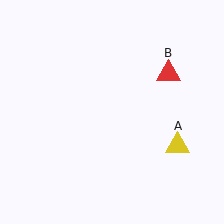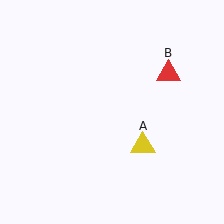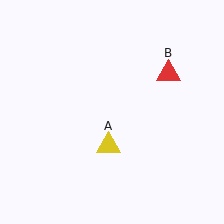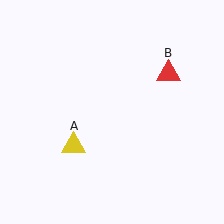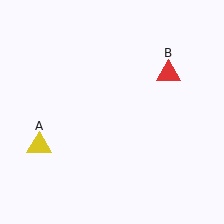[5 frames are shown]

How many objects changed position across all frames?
1 object changed position: yellow triangle (object A).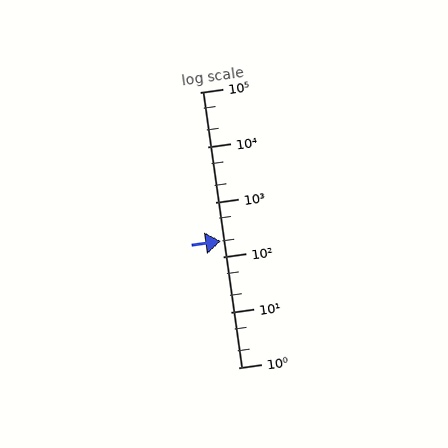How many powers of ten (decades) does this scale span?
The scale spans 5 decades, from 1 to 100000.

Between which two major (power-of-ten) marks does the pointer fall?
The pointer is between 100 and 1000.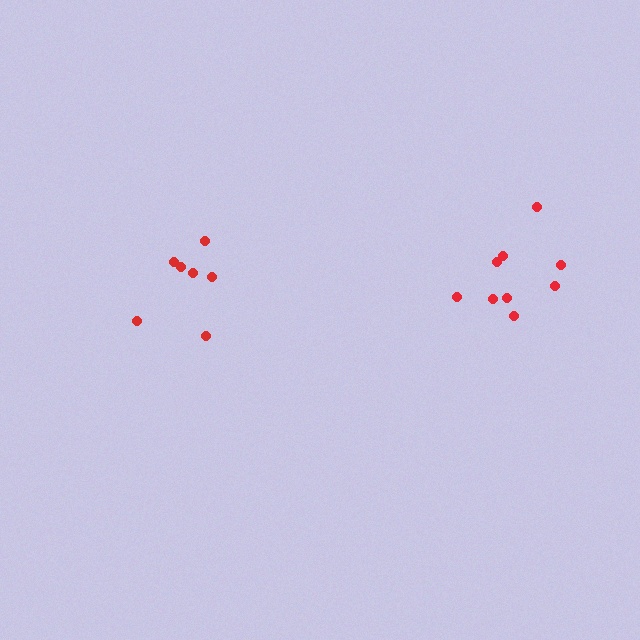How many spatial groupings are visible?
There are 2 spatial groupings.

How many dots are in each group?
Group 1: 9 dots, Group 2: 8 dots (17 total).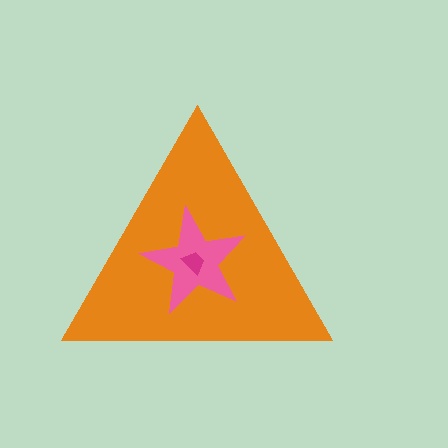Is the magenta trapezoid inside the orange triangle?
Yes.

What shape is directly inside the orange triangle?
The pink star.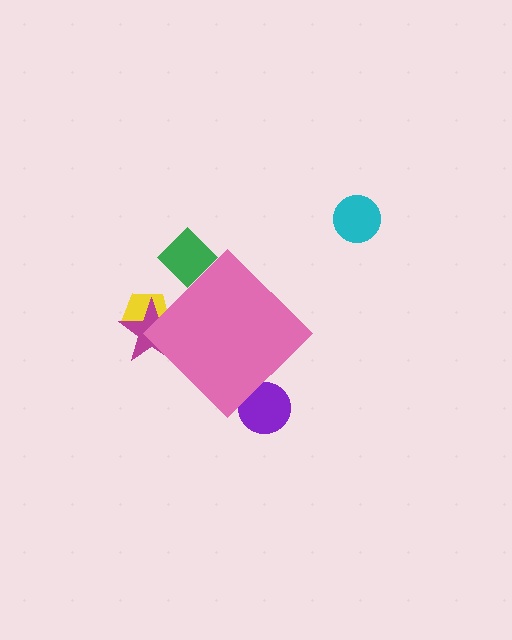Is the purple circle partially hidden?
Yes, the purple circle is partially hidden behind the pink diamond.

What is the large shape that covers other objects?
A pink diamond.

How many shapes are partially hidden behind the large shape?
4 shapes are partially hidden.